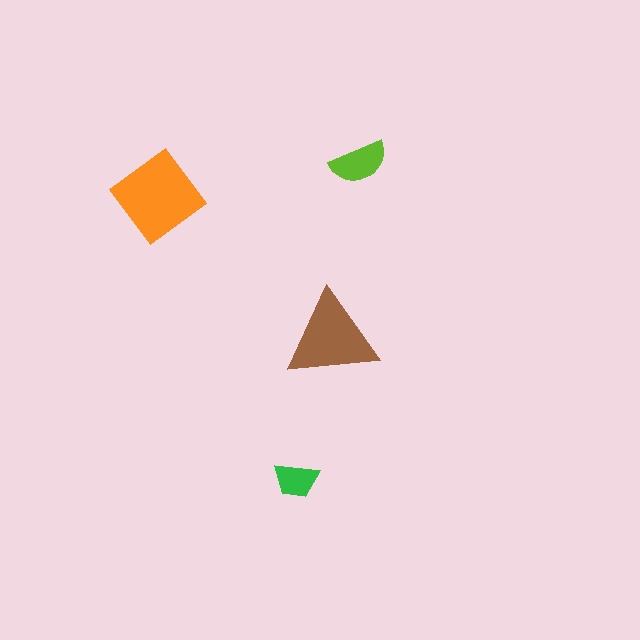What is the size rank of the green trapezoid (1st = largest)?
4th.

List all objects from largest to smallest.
The orange diamond, the brown triangle, the lime semicircle, the green trapezoid.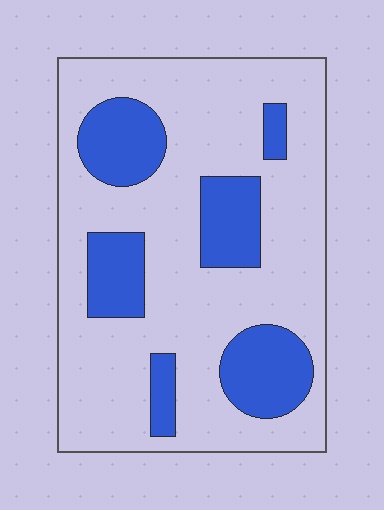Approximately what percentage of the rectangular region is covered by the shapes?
Approximately 25%.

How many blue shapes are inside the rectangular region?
6.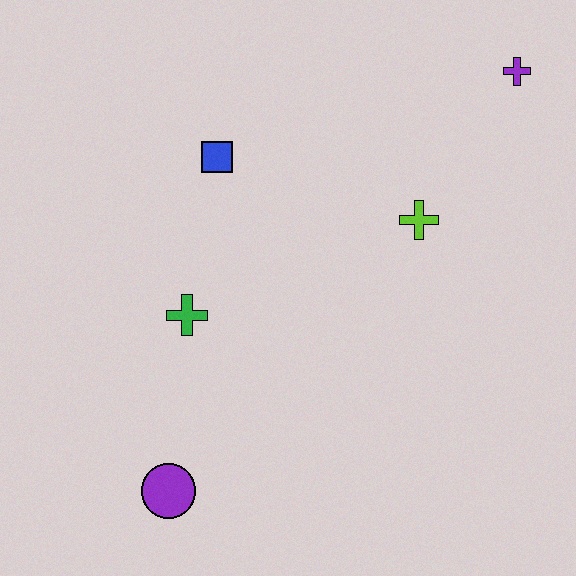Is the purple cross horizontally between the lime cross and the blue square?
No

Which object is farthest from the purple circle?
The purple cross is farthest from the purple circle.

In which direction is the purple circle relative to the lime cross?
The purple circle is below the lime cross.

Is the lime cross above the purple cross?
No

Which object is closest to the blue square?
The green cross is closest to the blue square.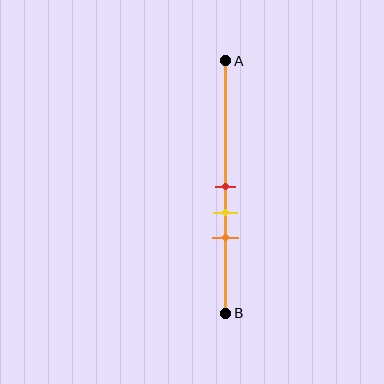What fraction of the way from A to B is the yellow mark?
The yellow mark is approximately 60% (0.6) of the way from A to B.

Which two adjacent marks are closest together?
The red and yellow marks are the closest adjacent pair.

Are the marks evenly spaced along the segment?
Yes, the marks are approximately evenly spaced.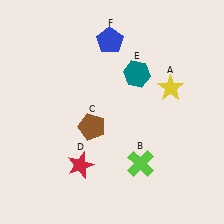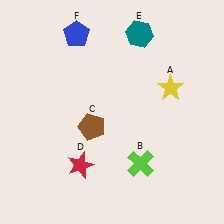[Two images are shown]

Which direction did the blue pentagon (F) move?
The blue pentagon (F) moved left.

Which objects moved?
The objects that moved are: the teal hexagon (E), the blue pentagon (F).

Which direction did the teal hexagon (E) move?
The teal hexagon (E) moved up.